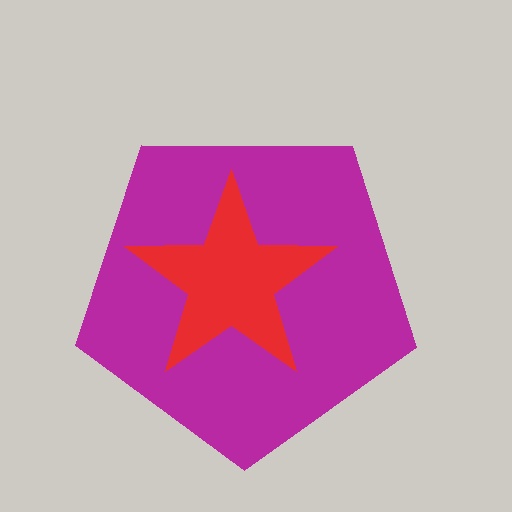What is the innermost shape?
The red star.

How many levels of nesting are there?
2.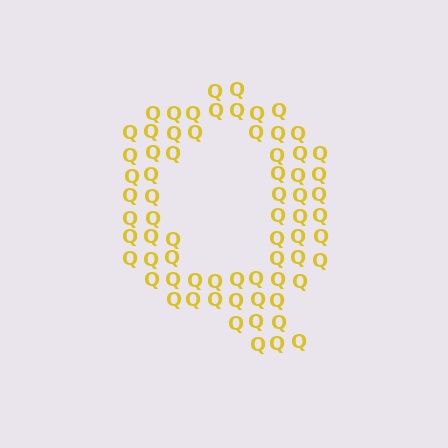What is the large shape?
The large shape is the letter Q.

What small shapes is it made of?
It is made of small letter Q's.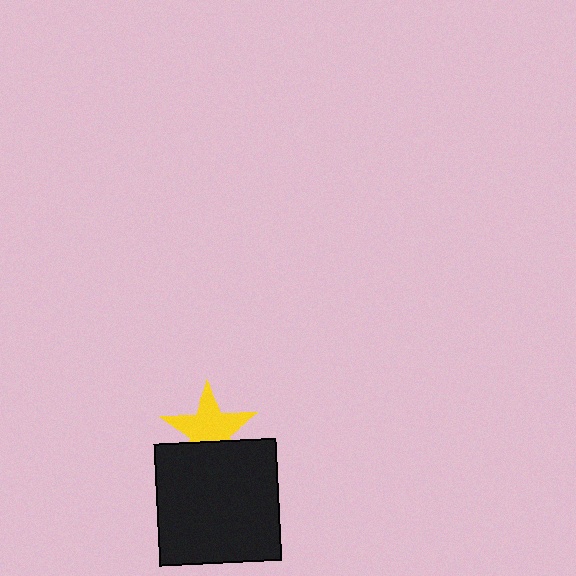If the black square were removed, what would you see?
You would see the complete yellow star.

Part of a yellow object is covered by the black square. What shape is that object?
It is a star.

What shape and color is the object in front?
The object in front is a black square.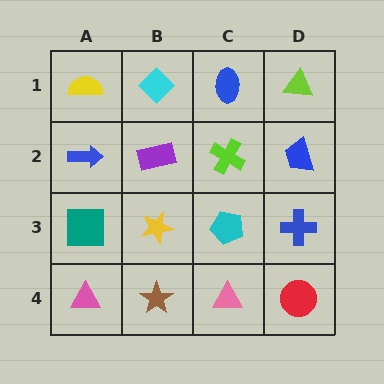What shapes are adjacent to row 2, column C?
A blue ellipse (row 1, column C), a cyan pentagon (row 3, column C), a purple rectangle (row 2, column B), a blue trapezoid (row 2, column D).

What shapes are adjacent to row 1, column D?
A blue trapezoid (row 2, column D), a blue ellipse (row 1, column C).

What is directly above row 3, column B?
A purple rectangle.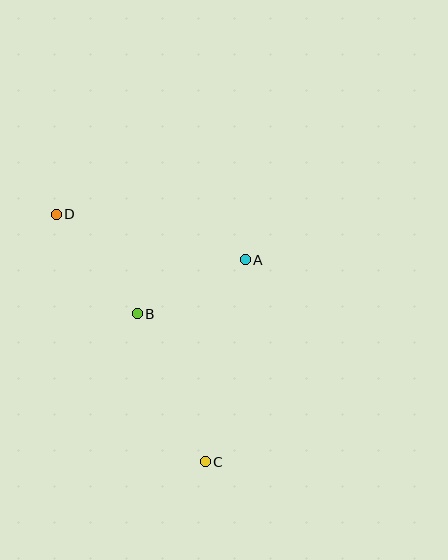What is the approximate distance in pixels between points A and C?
The distance between A and C is approximately 206 pixels.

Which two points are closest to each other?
Points A and B are closest to each other.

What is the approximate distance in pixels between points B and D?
The distance between B and D is approximately 128 pixels.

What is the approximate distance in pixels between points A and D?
The distance between A and D is approximately 194 pixels.